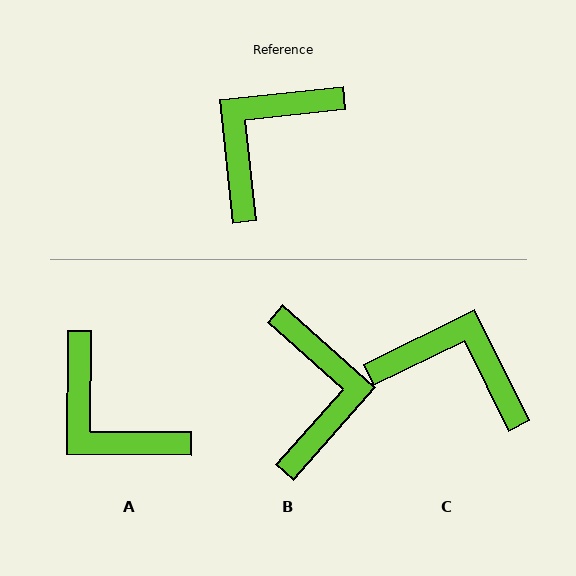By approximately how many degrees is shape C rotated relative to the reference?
Approximately 70 degrees clockwise.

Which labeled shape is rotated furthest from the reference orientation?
B, about 138 degrees away.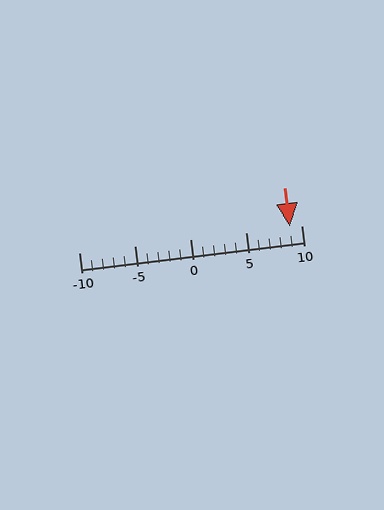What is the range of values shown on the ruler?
The ruler shows values from -10 to 10.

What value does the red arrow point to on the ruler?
The red arrow points to approximately 9.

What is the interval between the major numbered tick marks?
The major tick marks are spaced 5 units apart.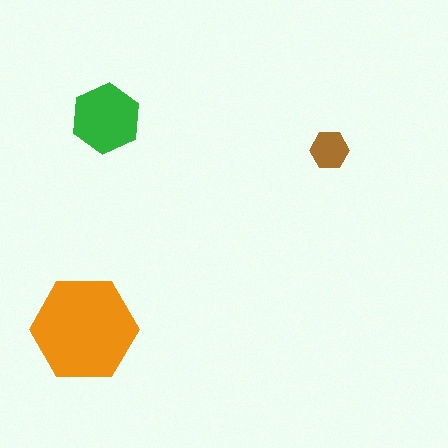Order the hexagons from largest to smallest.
the orange one, the green one, the brown one.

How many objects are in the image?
There are 3 objects in the image.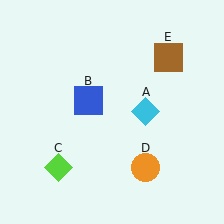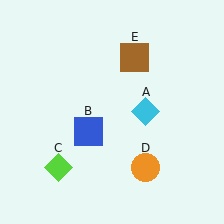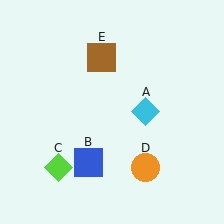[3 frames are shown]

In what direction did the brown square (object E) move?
The brown square (object E) moved left.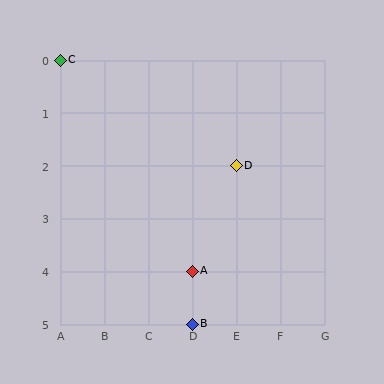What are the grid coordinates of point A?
Point A is at grid coordinates (D, 4).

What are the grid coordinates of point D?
Point D is at grid coordinates (E, 2).